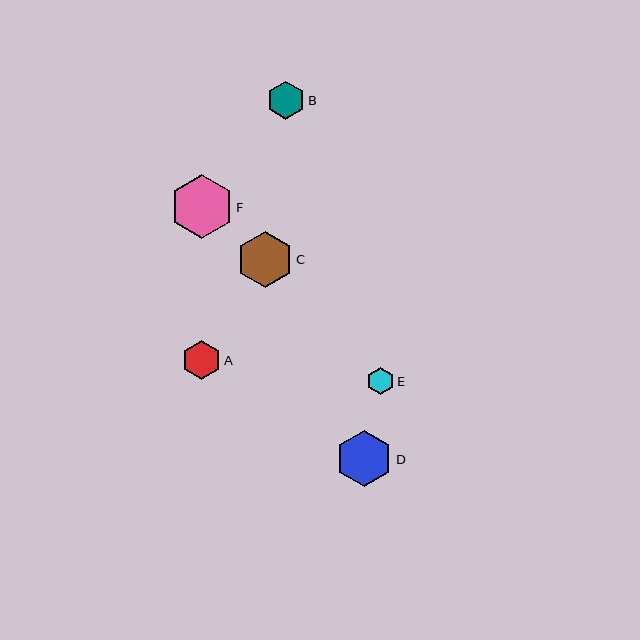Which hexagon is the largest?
Hexagon F is the largest with a size of approximately 63 pixels.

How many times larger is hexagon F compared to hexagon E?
Hexagon F is approximately 2.3 times the size of hexagon E.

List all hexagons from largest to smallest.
From largest to smallest: F, D, C, A, B, E.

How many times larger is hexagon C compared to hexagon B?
Hexagon C is approximately 1.5 times the size of hexagon B.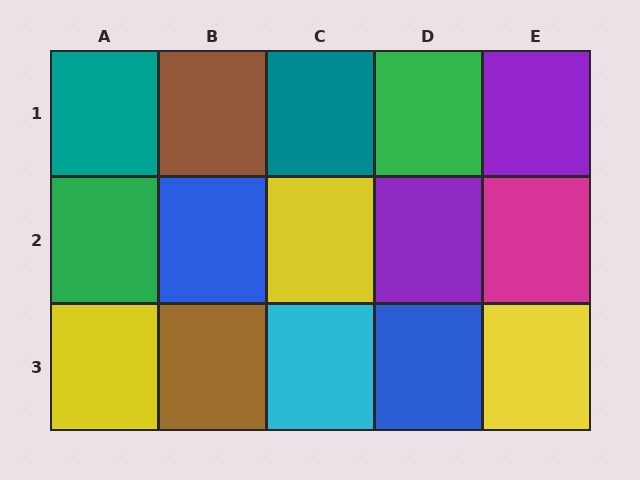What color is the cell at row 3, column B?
Brown.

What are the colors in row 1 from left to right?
Teal, brown, teal, green, purple.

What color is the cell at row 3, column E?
Yellow.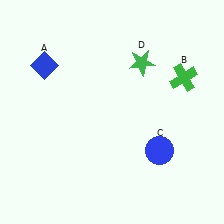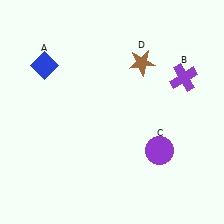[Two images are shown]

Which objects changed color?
B changed from green to purple. C changed from blue to purple. D changed from green to brown.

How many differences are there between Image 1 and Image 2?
There are 3 differences between the two images.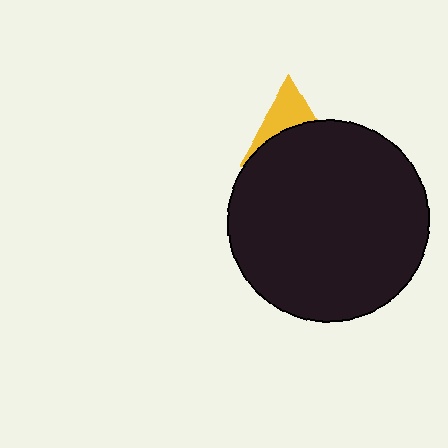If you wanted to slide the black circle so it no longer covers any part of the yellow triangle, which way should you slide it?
Slide it down — that is the most direct way to separate the two shapes.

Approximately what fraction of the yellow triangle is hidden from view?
Roughly 59% of the yellow triangle is hidden behind the black circle.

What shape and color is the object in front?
The object in front is a black circle.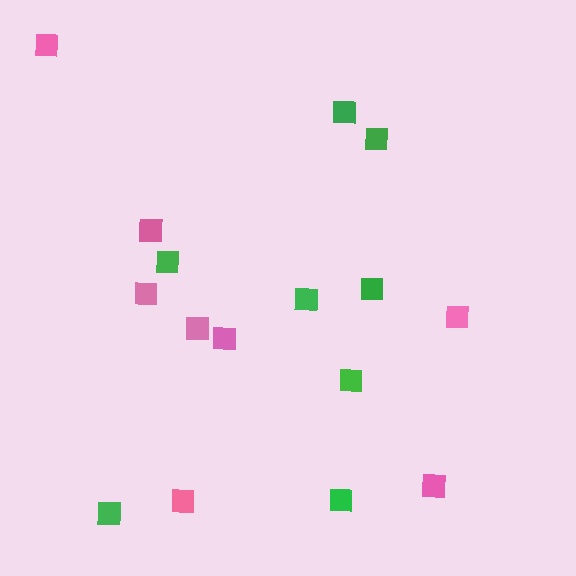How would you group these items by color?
There are 2 groups: one group of green squares (8) and one group of pink squares (8).